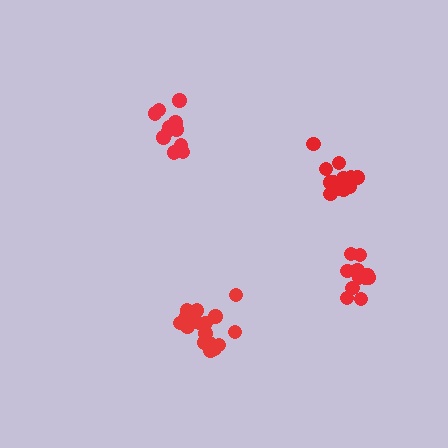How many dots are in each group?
Group 1: 12 dots, Group 2: 12 dots, Group 3: 17 dots, Group 4: 12 dots (53 total).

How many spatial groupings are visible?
There are 4 spatial groupings.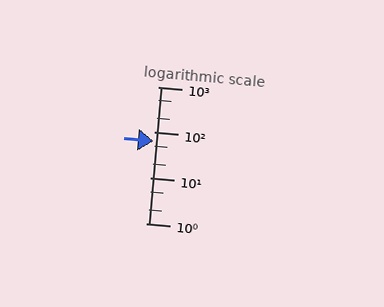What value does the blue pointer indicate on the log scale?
The pointer indicates approximately 64.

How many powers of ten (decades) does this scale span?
The scale spans 3 decades, from 1 to 1000.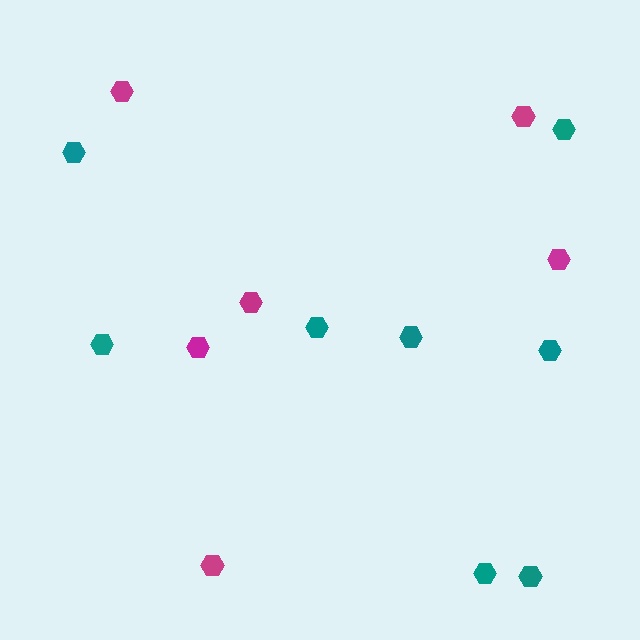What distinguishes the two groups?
There are 2 groups: one group of magenta hexagons (6) and one group of teal hexagons (8).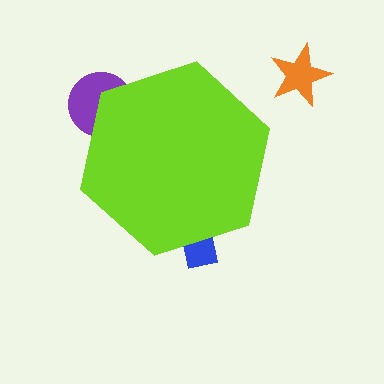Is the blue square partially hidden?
Yes, the blue square is partially hidden behind the lime hexagon.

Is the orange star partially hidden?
No, the orange star is fully visible.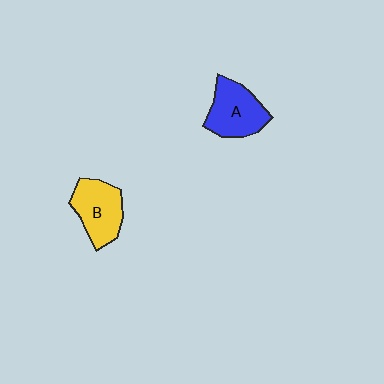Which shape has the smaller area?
Shape B (yellow).